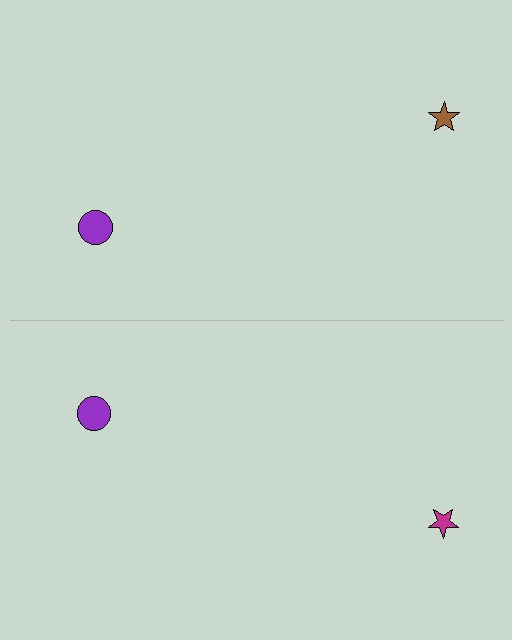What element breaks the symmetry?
The magenta star on the bottom side breaks the symmetry — its mirror counterpart is brown.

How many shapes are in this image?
There are 4 shapes in this image.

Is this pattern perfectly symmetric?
No, the pattern is not perfectly symmetric. The magenta star on the bottom side breaks the symmetry — its mirror counterpart is brown.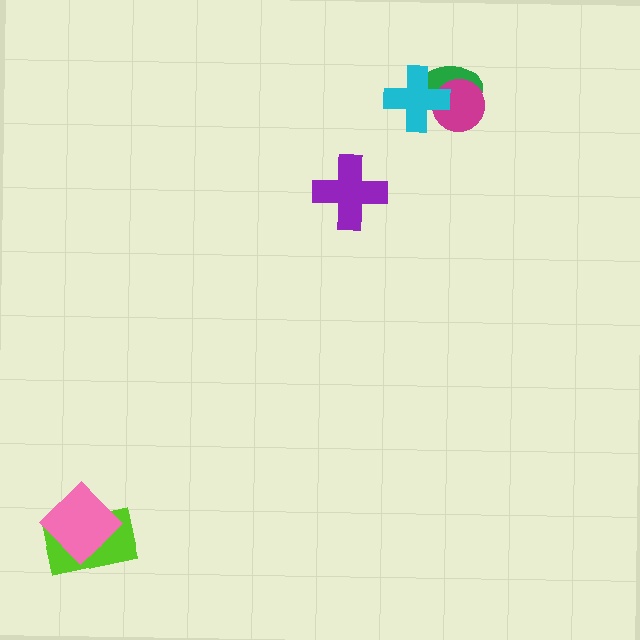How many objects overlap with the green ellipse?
2 objects overlap with the green ellipse.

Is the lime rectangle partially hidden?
Yes, it is partially covered by another shape.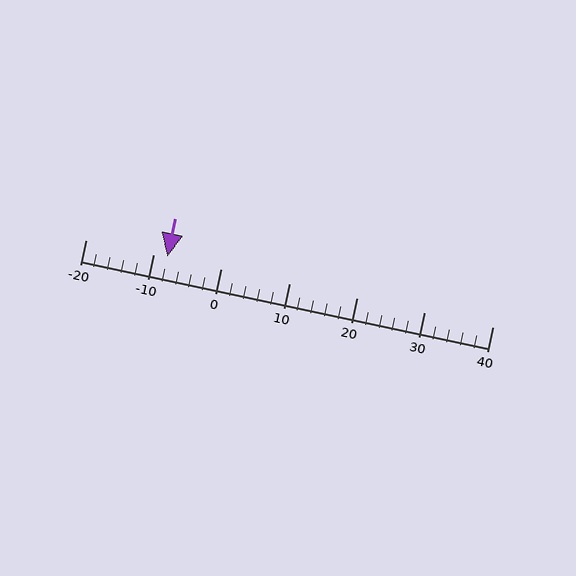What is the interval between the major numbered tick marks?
The major tick marks are spaced 10 units apart.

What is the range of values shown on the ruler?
The ruler shows values from -20 to 40.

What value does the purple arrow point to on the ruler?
The purple arrow points to approximately -8.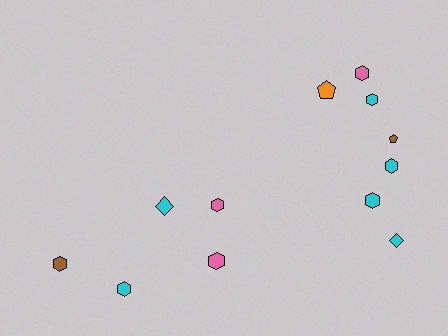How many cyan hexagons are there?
There are 4 cyan hexagons.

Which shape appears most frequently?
Hexagon, with 8 objects.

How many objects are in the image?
There are 12 objects.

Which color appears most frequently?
Cyan, with 6 objects.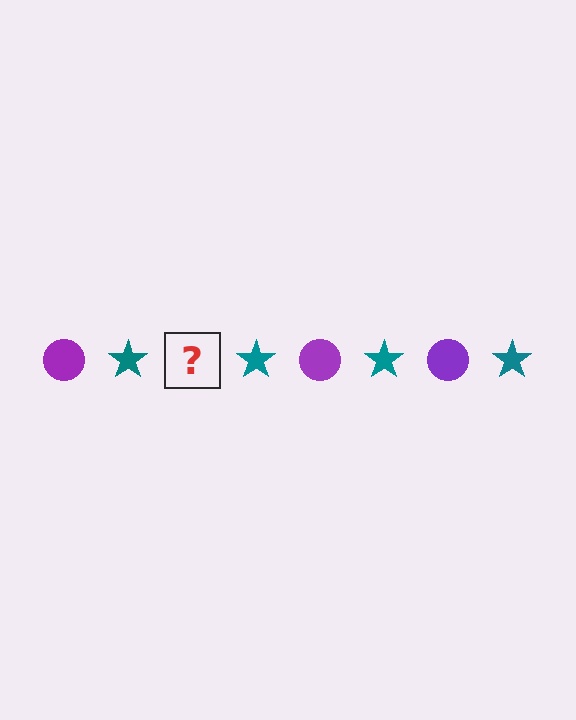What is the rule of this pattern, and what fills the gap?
The rule is that the pattern alternates between purple circle and teal star. The gap should be filled with a purple circle.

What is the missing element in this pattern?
The missing element is a purple circle.